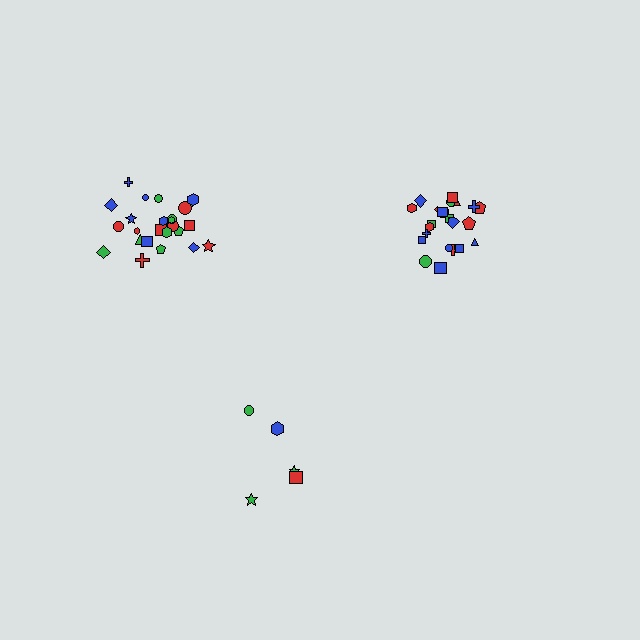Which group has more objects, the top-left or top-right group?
The top-left group.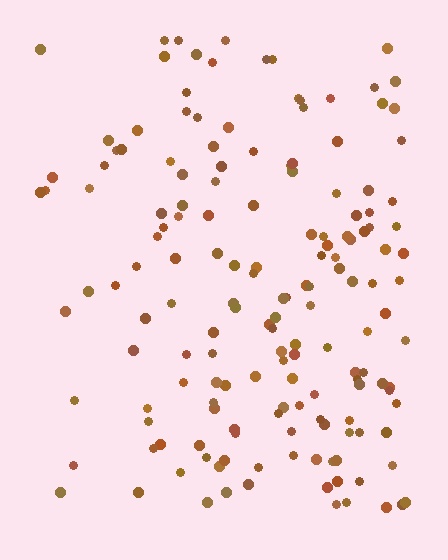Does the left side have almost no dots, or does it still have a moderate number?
Still a moderate number, just noticeably fewer than the right.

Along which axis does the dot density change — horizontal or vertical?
Horizontal.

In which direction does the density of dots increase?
From left to right, with the right side densest.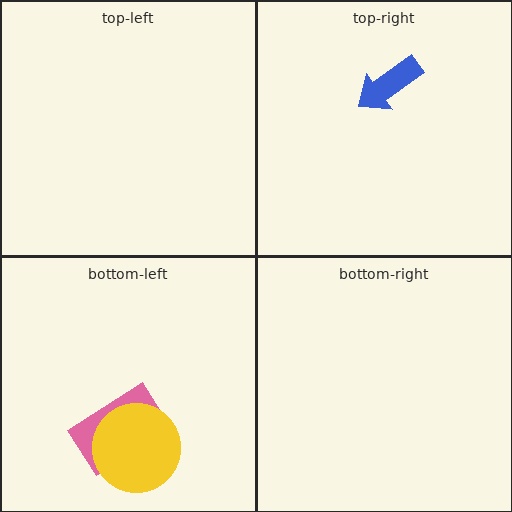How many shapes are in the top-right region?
1.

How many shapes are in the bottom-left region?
2.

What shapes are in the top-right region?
The blue arrow.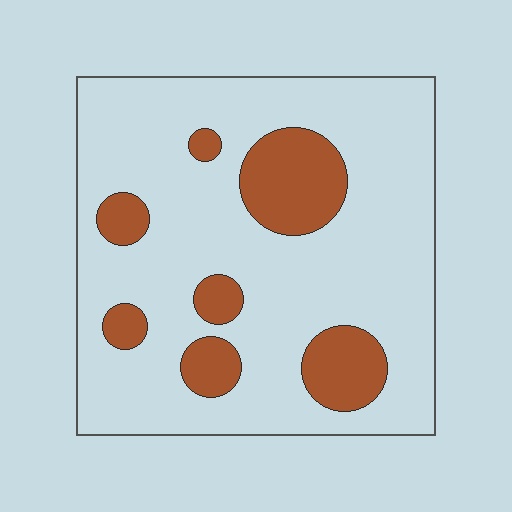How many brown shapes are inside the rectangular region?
7.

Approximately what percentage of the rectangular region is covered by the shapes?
Approximately 20%.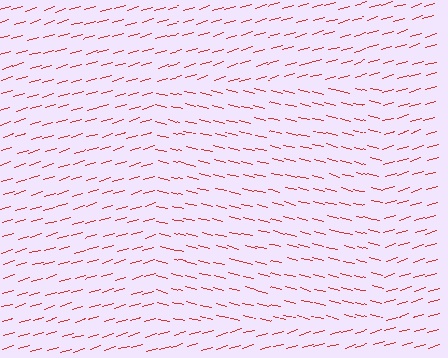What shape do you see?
I see a rectangle.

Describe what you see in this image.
The image is filled with small red line segments. A rectangle region in the image has lines oriented differently from the surrounding lines, creating a visible texture boundary.